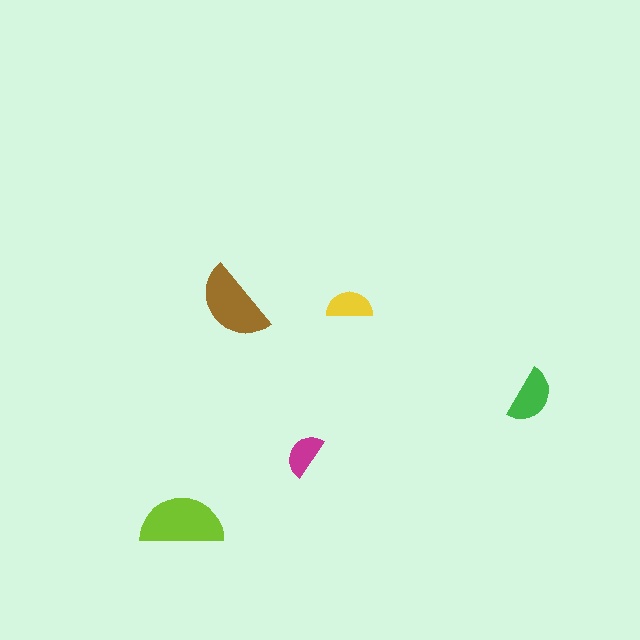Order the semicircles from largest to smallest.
the lime one, the brown one, the green one, the yellow one, the magenta one.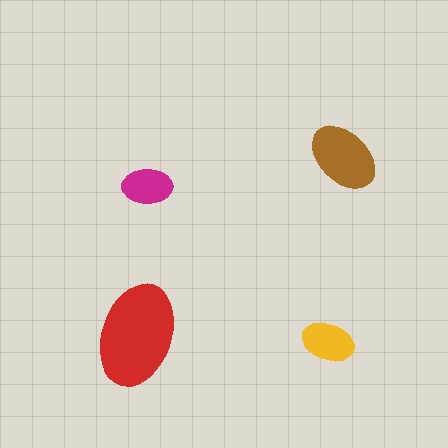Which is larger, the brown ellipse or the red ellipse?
The red one.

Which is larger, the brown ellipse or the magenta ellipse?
The brown one.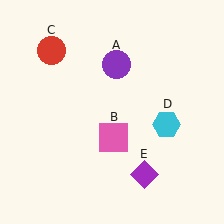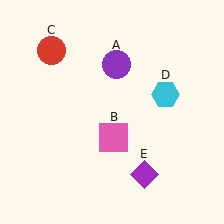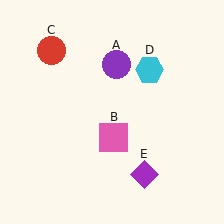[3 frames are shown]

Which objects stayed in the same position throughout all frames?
Purple circle (object A) and pink square (object B) and red circle (object C) and purple diamond (object E) remained stationary.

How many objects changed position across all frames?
1 object changed position: cyan hexagon (object D).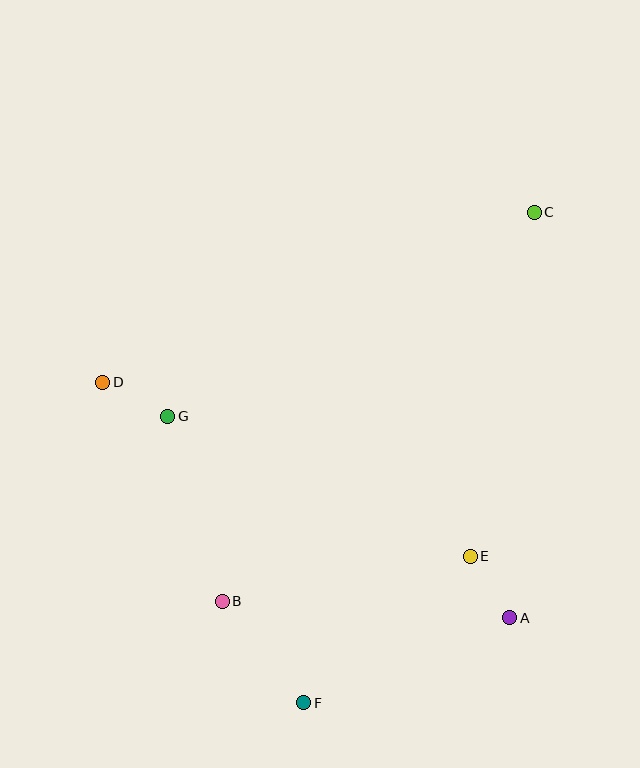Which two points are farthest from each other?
Points C and F are farthest from each other.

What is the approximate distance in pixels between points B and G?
The distance between B and G is approximately 193 pixels.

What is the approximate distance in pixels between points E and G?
The distance between E and G is approximately 333 pixels.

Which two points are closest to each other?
Points A and E are closest to each other.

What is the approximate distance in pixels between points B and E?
The distance between B and E is approximately 252 pixels.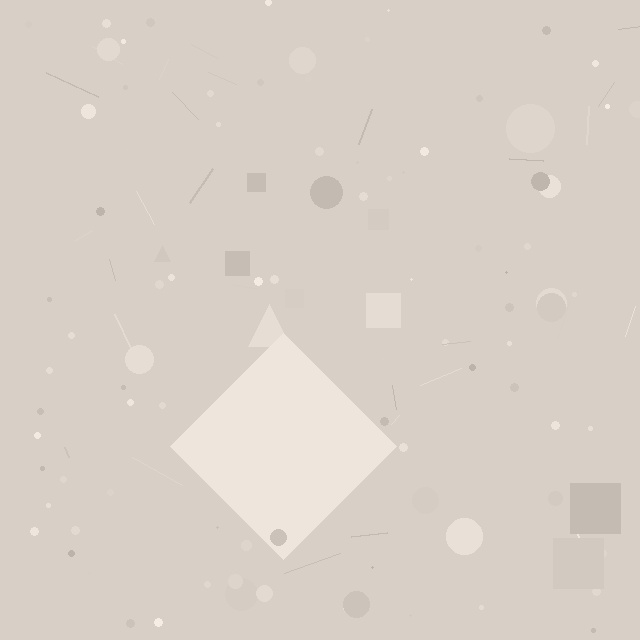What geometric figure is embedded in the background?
A diamond is embedded in the background.